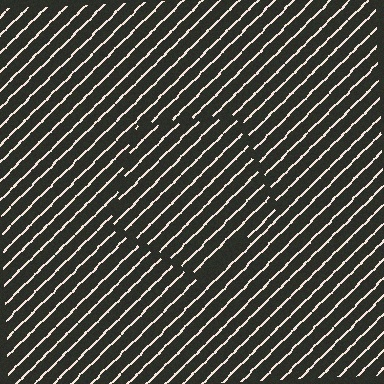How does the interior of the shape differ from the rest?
The interior of the shape contains the same grating, shifted by half a period — the contour is defined by the phase discontinuity where line-ends from the inner and outer gratings abut.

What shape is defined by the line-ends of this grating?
An illusory pentagon. The interior of the shape contains the same grating, shifted by half a period — the contour is defined by the phase discontinuity where line-ends from the inner and outer gratings abut.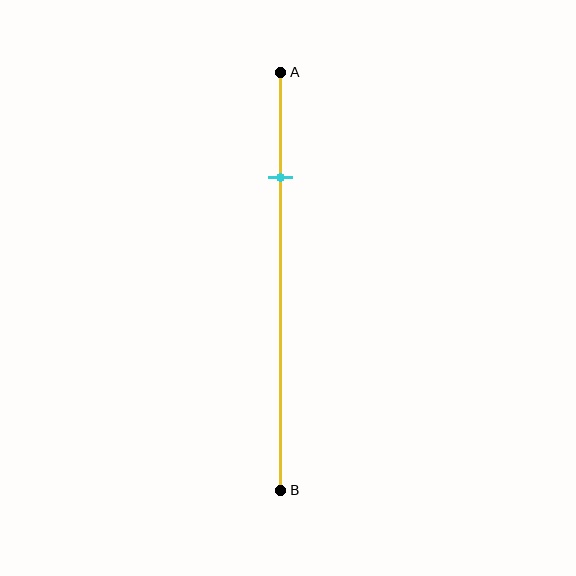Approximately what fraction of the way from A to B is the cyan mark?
The cyan mark is approximately 25% of the way from A to B.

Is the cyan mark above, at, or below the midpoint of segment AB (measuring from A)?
The cyan mark is above the midpoint of segment AB.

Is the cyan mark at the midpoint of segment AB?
No, the mark is at about 25% from A, not at the 50% midpoint.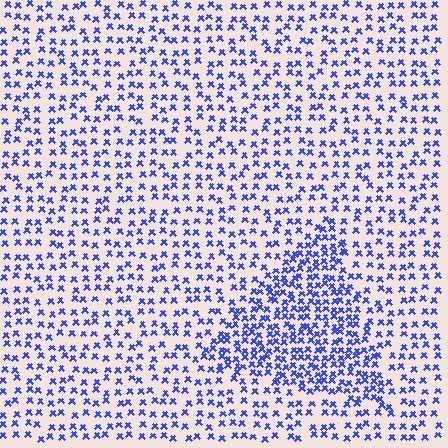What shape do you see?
I see a triangle.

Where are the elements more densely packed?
The elements are more densely packed inside the triangle boundary.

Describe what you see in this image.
The image contains small blue elements arranged at two different densities. A triangle-shaped region is visible where the elements are more densely packed than the surrounding area.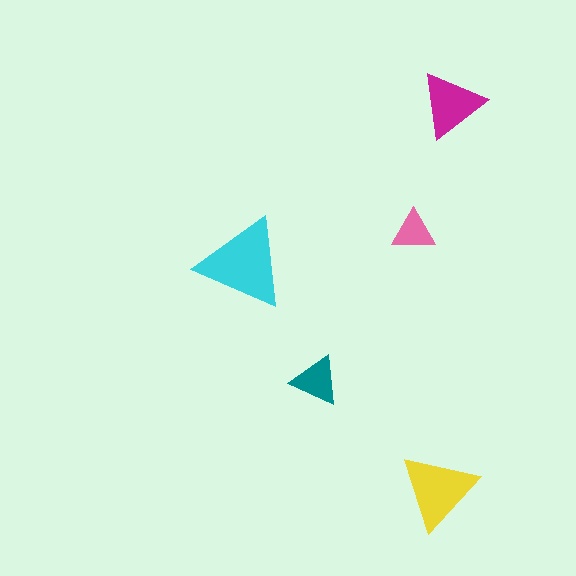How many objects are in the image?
There are 5 objects in the image.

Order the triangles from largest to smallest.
the cyan one, the yellow one, the magenta one, the teal one, the pink one.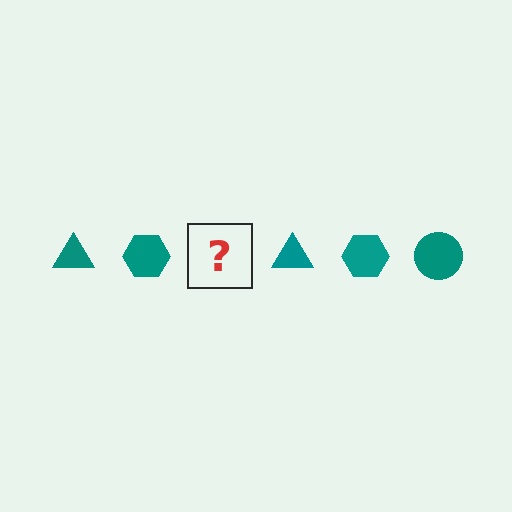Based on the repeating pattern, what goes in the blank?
The blank should be a teal circle.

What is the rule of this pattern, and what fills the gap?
The rule is that the pattern cycles through triangle, hexagon, circle shapes in teal. The gap should be filled with a teal circle.